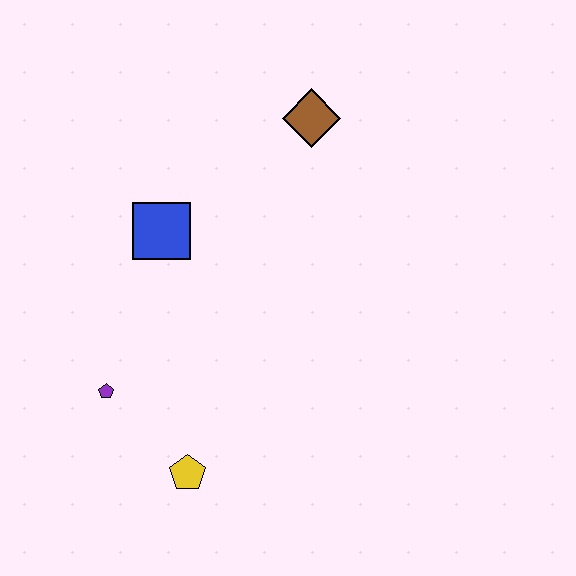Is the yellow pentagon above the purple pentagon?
No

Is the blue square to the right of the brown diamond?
No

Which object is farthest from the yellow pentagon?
The brown diamond is farthest from the yellow pentagon.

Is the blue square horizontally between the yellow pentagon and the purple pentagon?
Yes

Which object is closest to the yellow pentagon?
The purple pentagon is closest to the yellow pentagon.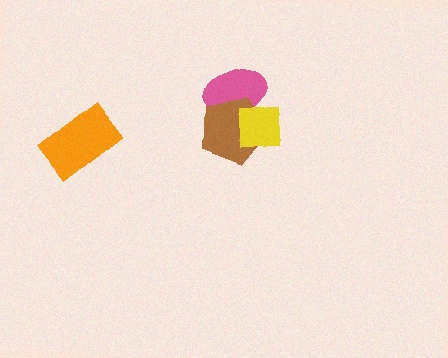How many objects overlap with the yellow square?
2 objects overlap with the yellow square.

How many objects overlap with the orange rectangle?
0 objects overlap with the orange rectangle.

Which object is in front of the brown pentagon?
The yellow square is in front of the brown pentagon.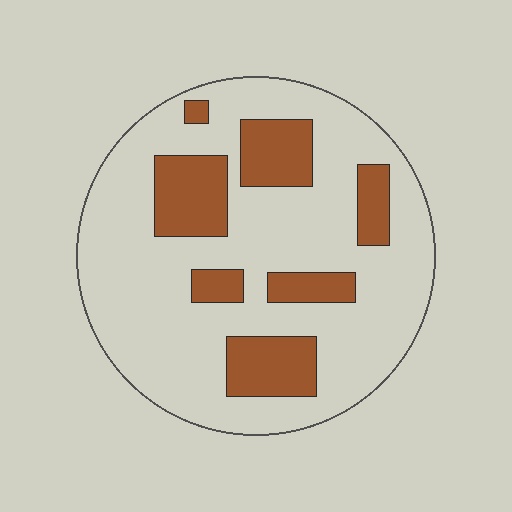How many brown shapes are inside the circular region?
7.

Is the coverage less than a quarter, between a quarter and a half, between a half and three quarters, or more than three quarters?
Less than a quarter.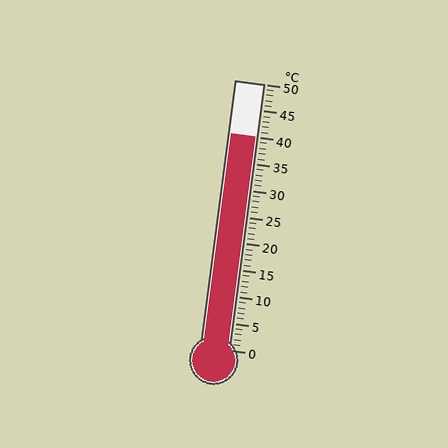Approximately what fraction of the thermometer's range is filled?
The thermometer is filled to approximately 80% of its range.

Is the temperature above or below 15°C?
The temperature is above 15°C.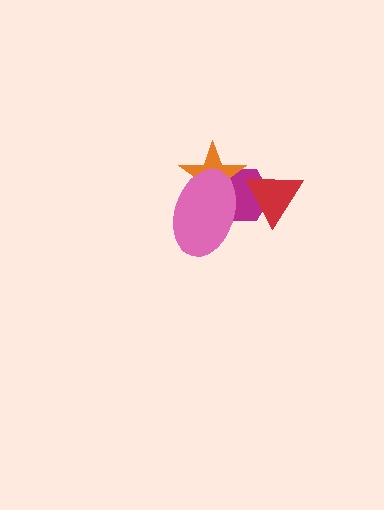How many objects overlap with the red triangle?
1 object overlaps with the red triangle.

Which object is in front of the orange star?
The pink ellipse is in front of the orange star.